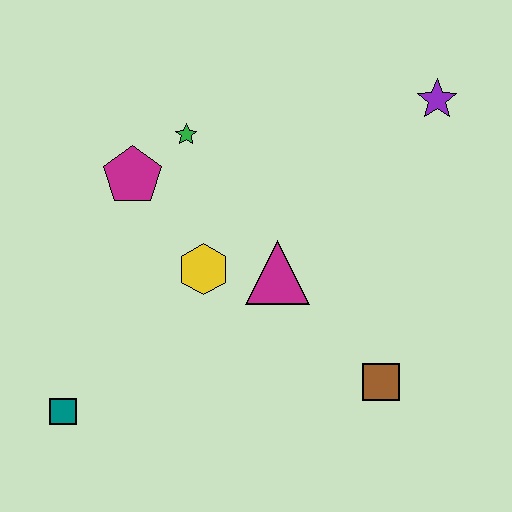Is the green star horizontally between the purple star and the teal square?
Yes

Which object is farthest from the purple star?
The teal square is farthest from the purple star.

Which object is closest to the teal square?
The yellow hexagon is closest to the teal square.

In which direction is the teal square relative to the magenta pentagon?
The teal square is below the magenta pentagon.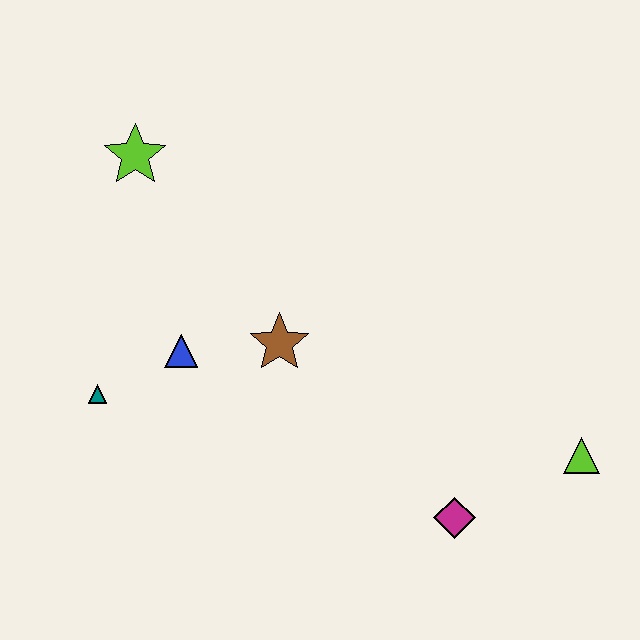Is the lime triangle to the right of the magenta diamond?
Yes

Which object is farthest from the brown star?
The lime triangle is farthest from the brown star.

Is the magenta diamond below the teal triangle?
Yes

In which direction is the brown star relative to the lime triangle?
The brown star is to the left of the lime triangle.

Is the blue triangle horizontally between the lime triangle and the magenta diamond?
No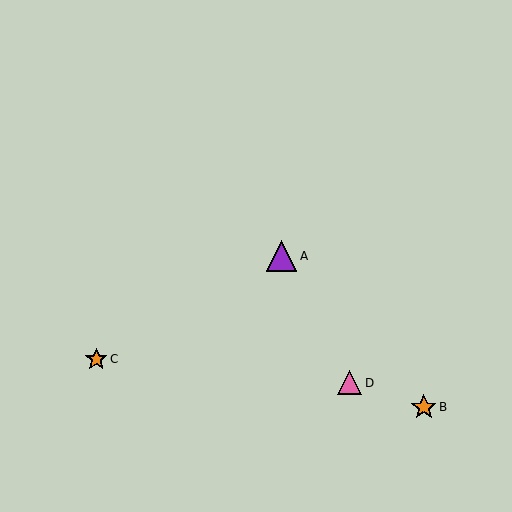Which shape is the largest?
The purple triangle (labeled A) is the largest.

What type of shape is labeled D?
Shape D is a pink triangle.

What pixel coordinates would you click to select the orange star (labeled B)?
Click at (424, 407) to select the orange star B.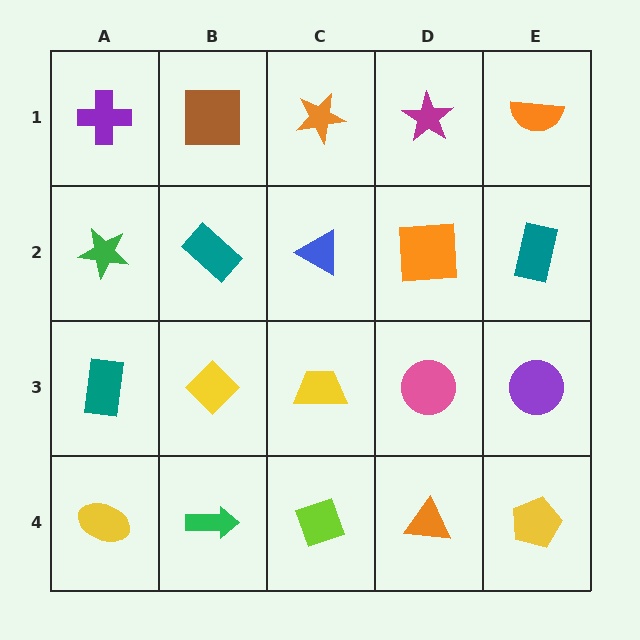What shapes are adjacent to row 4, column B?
A yellow diamond (row 3, column B), a yellow ellipse (row 4, column A), a lime diamond (row 4, column C).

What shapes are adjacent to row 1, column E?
A teal rectangle (row 2, column E), a magenta star (row 1, column D).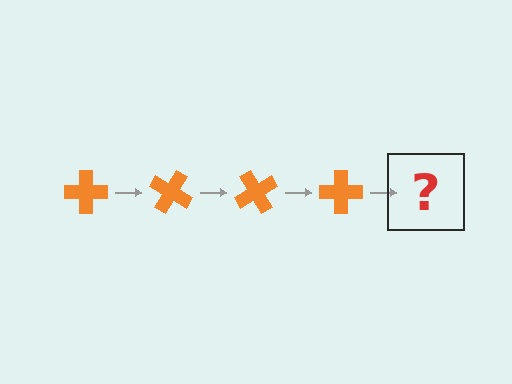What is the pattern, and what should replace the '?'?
The pattern is that the cross rotates 30 degrees each step. The '?' should be an orange cross rotated 120 degrees.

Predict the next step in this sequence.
The next step is an orange cross rotated 120 degrees.